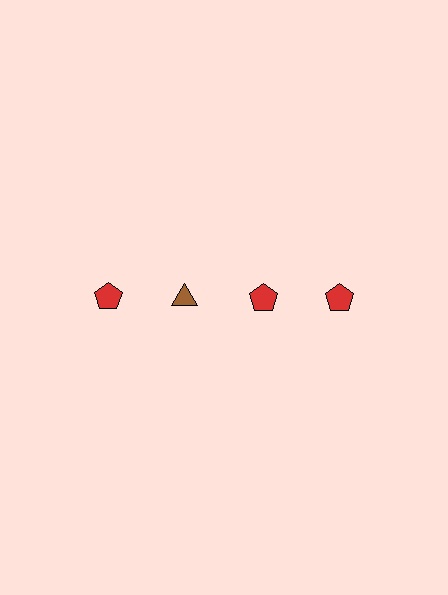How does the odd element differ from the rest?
It differs in both color (brown instead of red) and shape (triangle instead of pentagon).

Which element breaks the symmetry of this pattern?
The brown triangle in the top row, second from left column breaks the symmetry. All other shapes are red pentagons.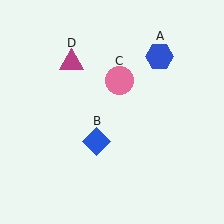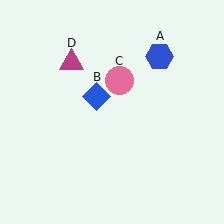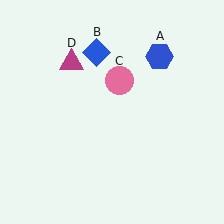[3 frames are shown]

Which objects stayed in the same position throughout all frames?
Blue hexagon (object A) and pink circle (object C) and magenta triangle (object D) remained stationary.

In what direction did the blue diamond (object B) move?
The blue diamond (object B) moved up.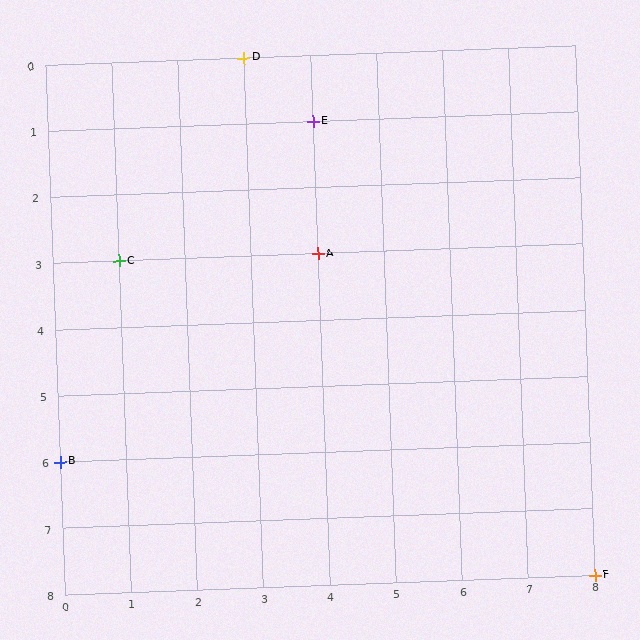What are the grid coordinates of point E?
Point E is at grid coordinates (4, 1).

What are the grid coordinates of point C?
Point C is at grid coordinates (1, 3).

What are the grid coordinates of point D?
Point D is at grid coordinates (3, 0).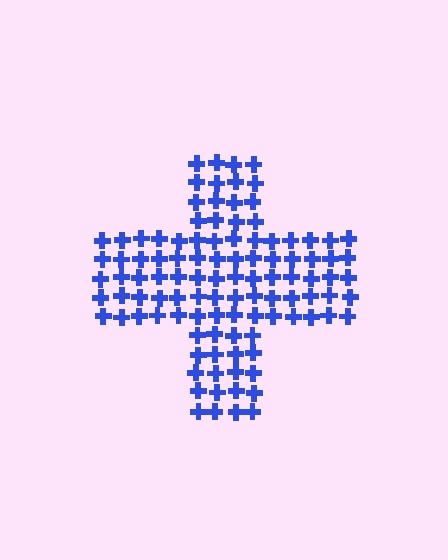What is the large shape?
The large shape is a cross.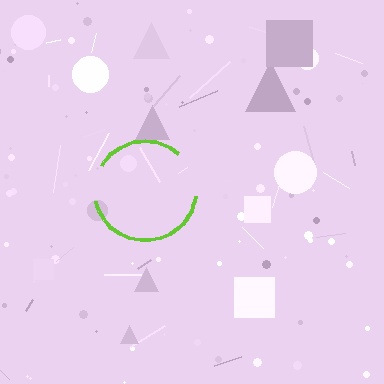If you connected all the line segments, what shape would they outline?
They would outline a circle.